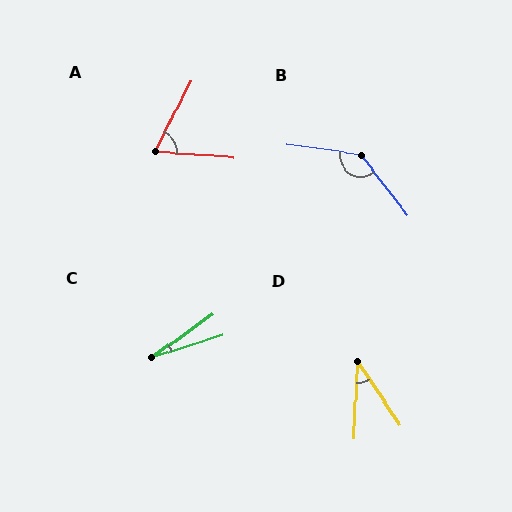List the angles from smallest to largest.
C (18°), D (36°), A (68°), B (135°).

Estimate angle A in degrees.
Approximately 68 degrees.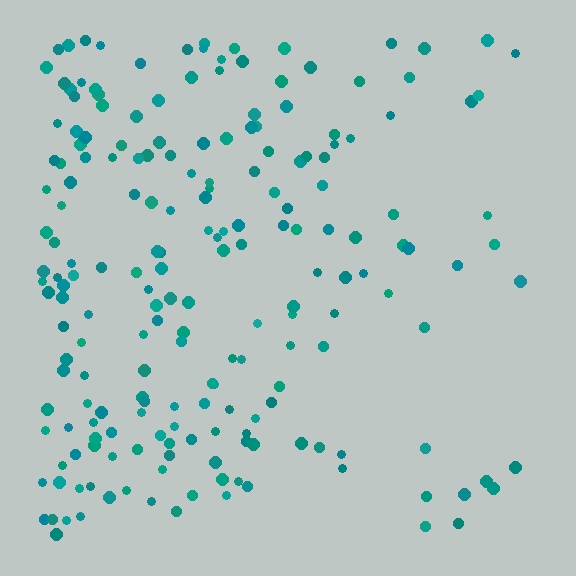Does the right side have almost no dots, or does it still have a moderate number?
Still a moderate number, just noticeably fewer than the left.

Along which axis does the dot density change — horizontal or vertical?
Horizontal.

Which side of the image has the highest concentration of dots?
The left.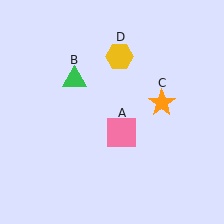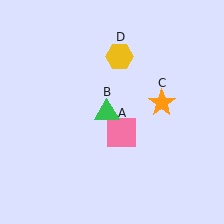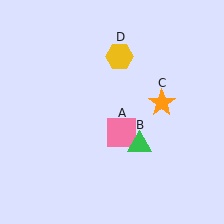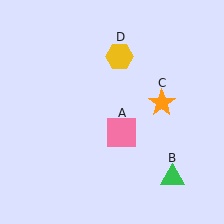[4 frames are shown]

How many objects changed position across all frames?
1 object changed position: green triangle (object B).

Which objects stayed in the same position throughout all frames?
Pink square (object A) and orange star (object C) and yellow hexagon (object D) remained stationary.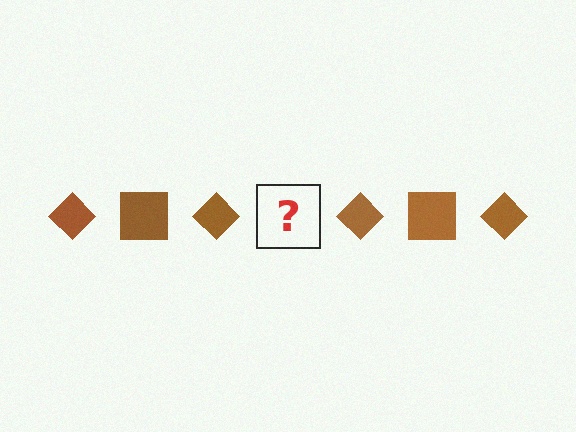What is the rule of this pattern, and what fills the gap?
The rule is that the pattern cycles through diamond, square shapes in brown. The gap should be filled with a brown square.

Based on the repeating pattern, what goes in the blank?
The blank should be a brown square.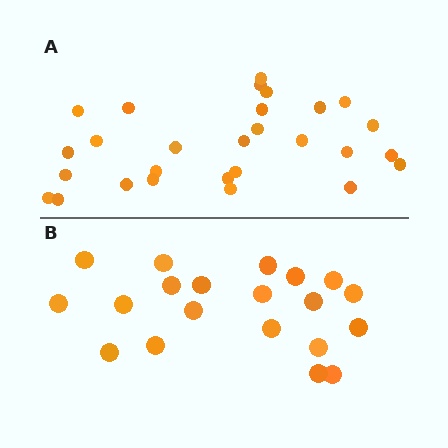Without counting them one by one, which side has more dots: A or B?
Region A (the top region) has more dots.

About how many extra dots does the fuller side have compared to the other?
Region A has roughly 8 or so more dots than region B.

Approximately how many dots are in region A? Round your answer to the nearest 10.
About 30 dots. (The exact count is 28, which rounds to 30.)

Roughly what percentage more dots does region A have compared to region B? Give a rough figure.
About 40% more.